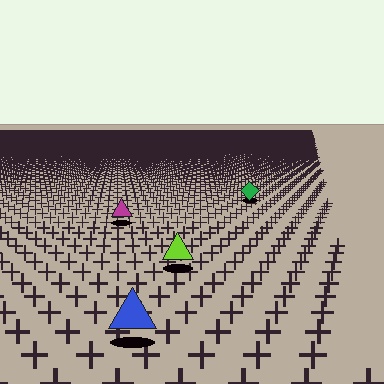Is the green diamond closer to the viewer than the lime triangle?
No. The lime triangle is closer — you can tell from the texture gradient: the ground texture is coarser near it.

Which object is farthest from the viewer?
The green diamond is farthest from the viewer. It appears smaller and the ground texture around it is denser.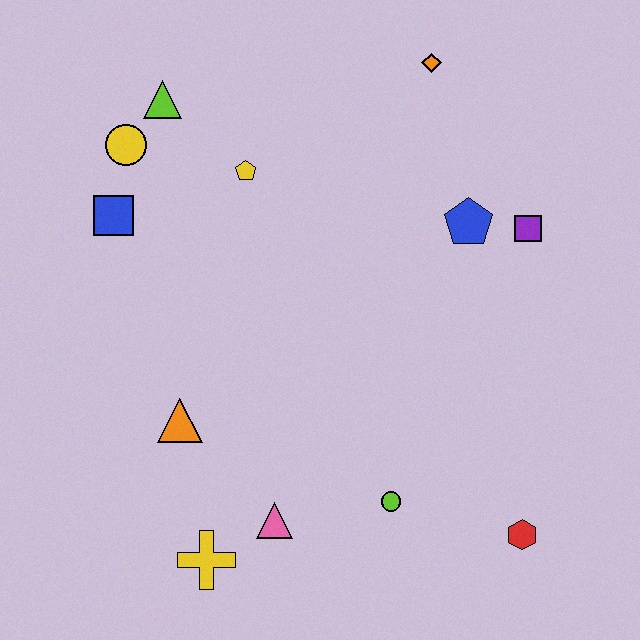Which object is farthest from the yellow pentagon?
The red hexagon is farthest from the yellow pentagon.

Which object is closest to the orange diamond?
The blue pentagon is closest to the orange diamond.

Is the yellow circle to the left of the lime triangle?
Yes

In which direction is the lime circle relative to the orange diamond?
The lime circle is below the orange diamond.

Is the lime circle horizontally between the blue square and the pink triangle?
No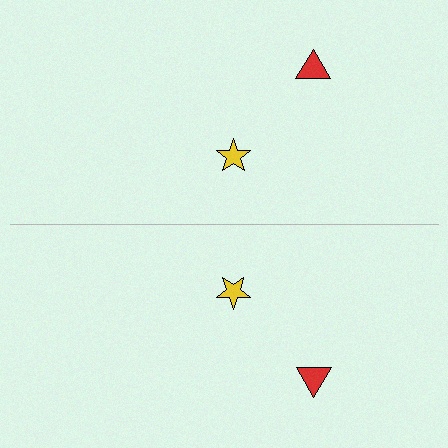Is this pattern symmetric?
Yes, this pattern has bilateral (reflection) symmetry.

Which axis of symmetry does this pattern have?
The pattern has a horizontal axis of symmetry running through the center of the image.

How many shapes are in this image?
There are 4 shapes in this image.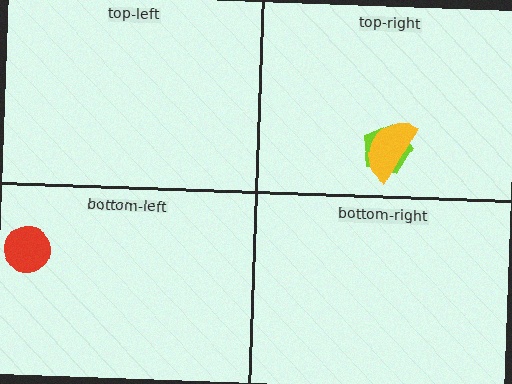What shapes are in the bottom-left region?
The red circle.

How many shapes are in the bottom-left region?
1.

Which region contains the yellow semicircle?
The top-right region.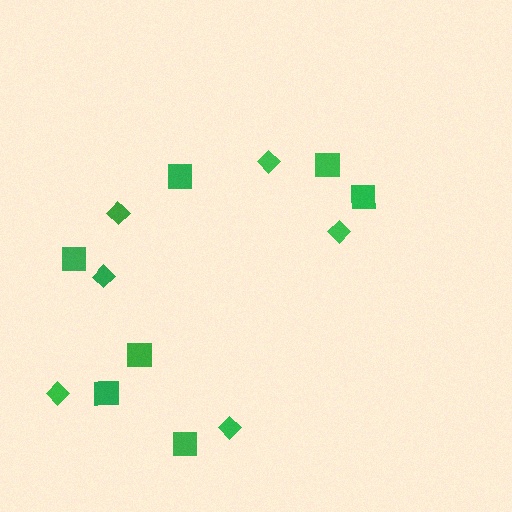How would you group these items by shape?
There are 2 groups: one group of squares (7) and one group of diamonds (6).